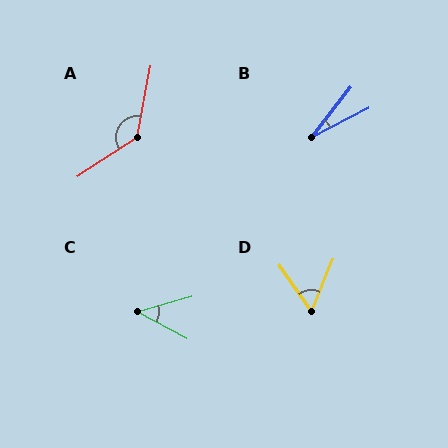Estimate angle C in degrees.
Approximately 44 degrees.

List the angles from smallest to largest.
B (25°), C (44°), D (58°), A (134°).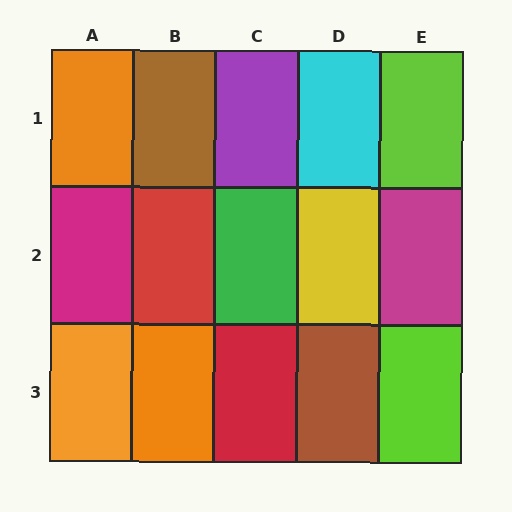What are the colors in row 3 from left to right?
Orange, orange, red, brown, lime.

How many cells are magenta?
2 cells are magenta.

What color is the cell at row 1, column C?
Purple.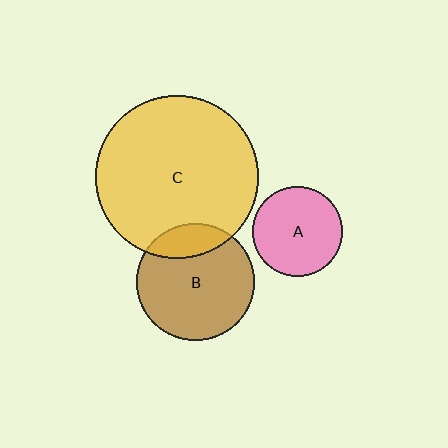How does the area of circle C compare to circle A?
Approximately 3.3 times.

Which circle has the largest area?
Circle C (yellow).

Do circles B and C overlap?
Yes.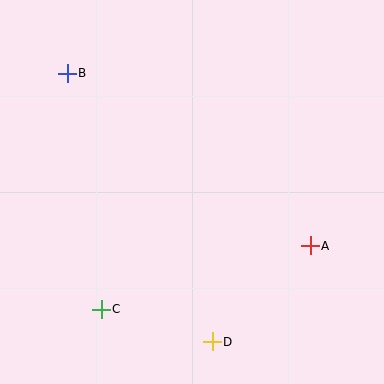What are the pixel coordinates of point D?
Point D is at (212, 342).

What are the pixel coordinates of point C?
Point C is at (101, 309).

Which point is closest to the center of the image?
Point A at (310, 246) is closest to the center.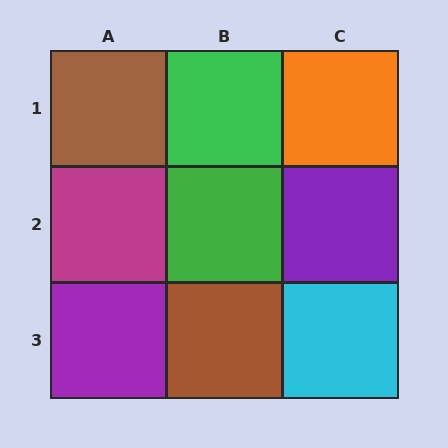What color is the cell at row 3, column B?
Brown.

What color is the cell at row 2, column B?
Green.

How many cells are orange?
1 cell is orange.